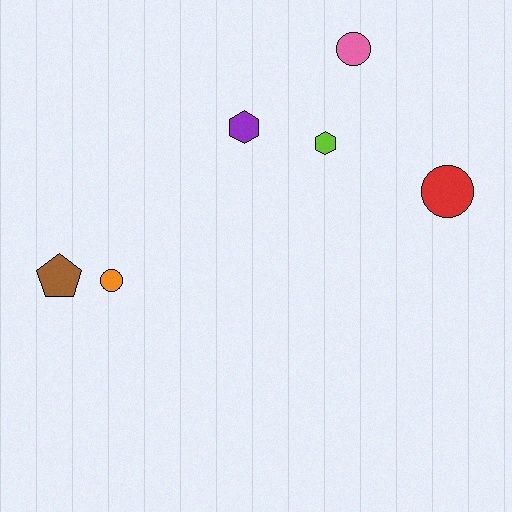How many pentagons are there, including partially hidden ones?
There is 1 pentagon.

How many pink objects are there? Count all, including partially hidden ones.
There is 1 pink object.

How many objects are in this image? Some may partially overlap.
There are 6 objects.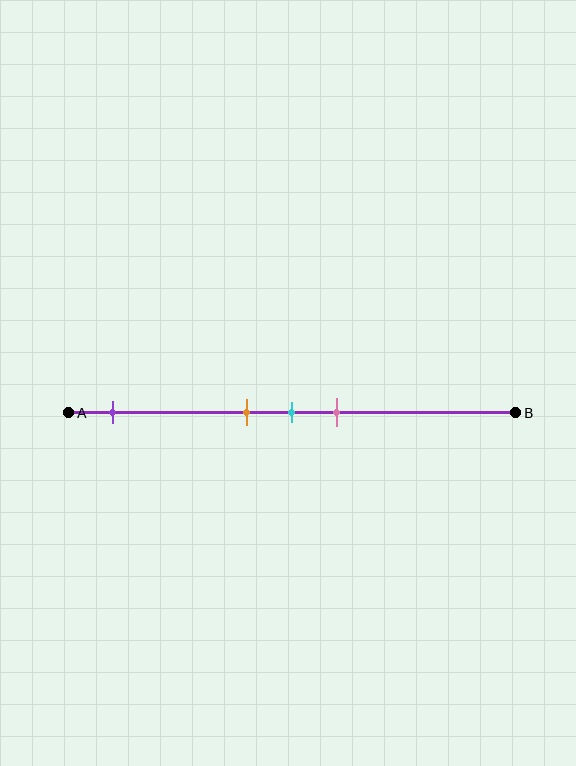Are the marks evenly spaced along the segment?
No, the marks are not evenly spaced.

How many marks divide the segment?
There are 4 marks dividing the segment.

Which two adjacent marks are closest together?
The orange and cyan marks are the closest adjacent pair.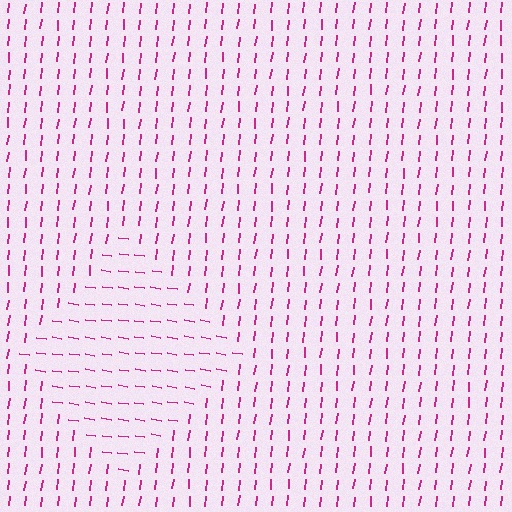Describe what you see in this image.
The image is filled with small magenta line segments. A diamond region in the image has lines oriented differently from the surrounding lines, creating a visible texture boundary.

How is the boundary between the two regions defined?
The boundary is defined purely by a change in line orientation (approximately 88 degrees difference). All lines are the same color and thickness.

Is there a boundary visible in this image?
Yes, there is a texture boundary formed by a change in line orientation.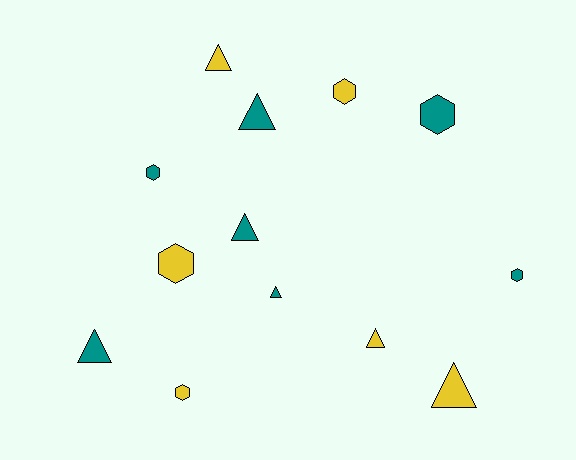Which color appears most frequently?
Teal, with 7 objects.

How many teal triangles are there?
There are 4 teal triangles.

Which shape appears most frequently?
Triangle, with 7 objects.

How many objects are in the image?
There are 13 objects.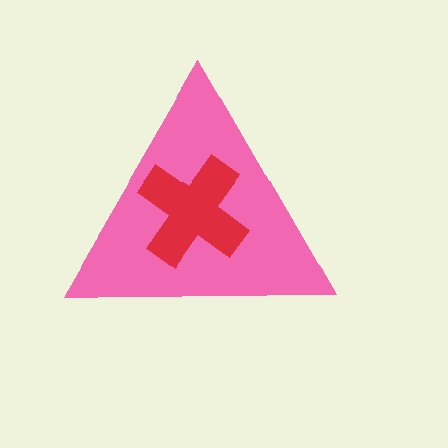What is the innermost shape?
The red cross.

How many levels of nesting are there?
2.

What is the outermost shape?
The pink triangle.